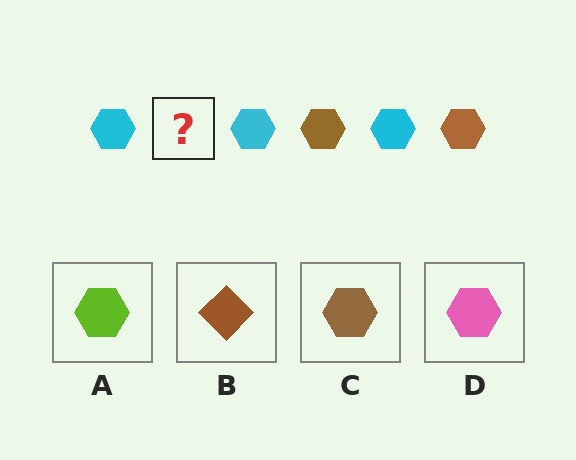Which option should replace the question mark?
Option C.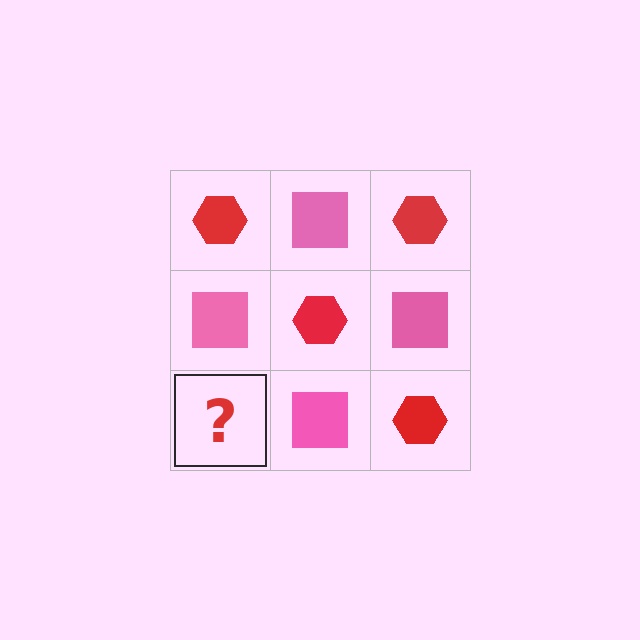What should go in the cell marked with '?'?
The missing cell should contain a red hexagon.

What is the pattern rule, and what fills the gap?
The rule is that it alternates red hexagon and pink square in a checkerboard pattern. The gap should be filled with a red hexagon.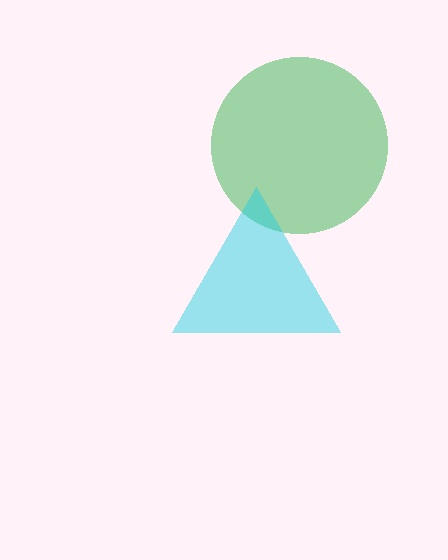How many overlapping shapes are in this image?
There are 2 overlapping shapes in the image.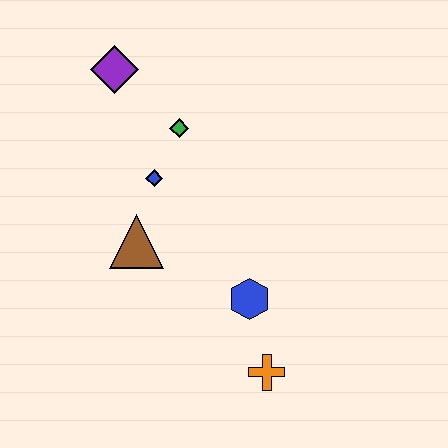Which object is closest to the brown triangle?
The blue diamond is closest to the brown triangle.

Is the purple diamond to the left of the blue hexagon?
Yes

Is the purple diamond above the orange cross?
Yes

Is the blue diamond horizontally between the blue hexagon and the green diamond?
No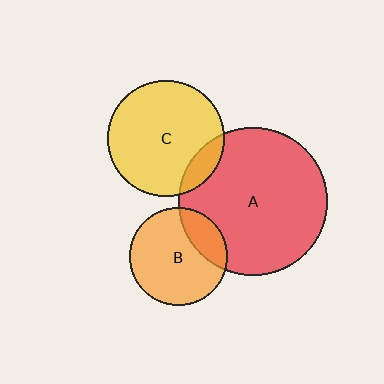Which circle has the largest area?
Circle A (red).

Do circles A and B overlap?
Yes.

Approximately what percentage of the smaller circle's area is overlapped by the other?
Approximately 20%.